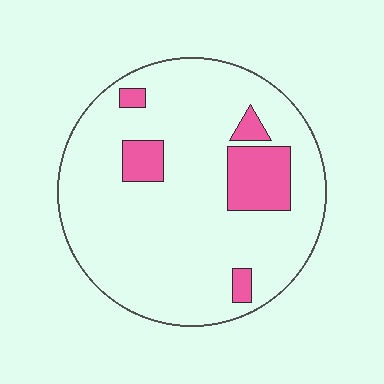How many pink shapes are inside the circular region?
5.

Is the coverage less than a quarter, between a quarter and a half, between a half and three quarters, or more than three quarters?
Less than a quarter.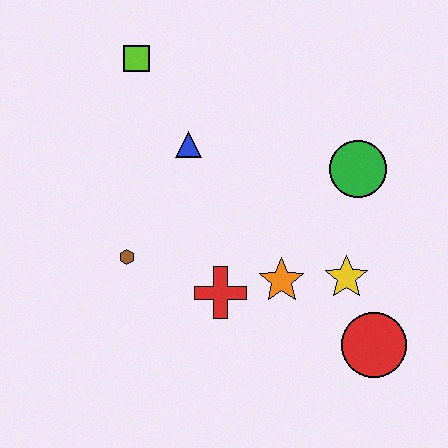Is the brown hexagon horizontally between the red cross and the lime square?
No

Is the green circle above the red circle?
Yes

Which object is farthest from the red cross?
The lime square is farthest from the red cross.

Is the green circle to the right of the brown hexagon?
Yes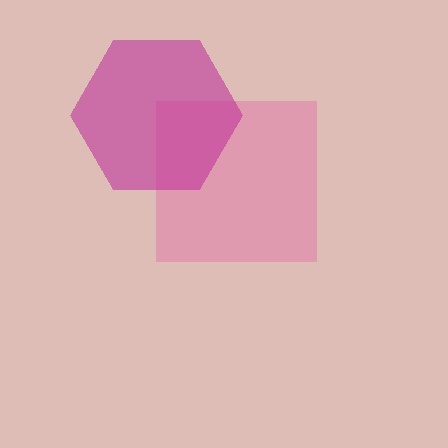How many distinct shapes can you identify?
There are 2 distinct shapes: a pink square, a magenta hexagon.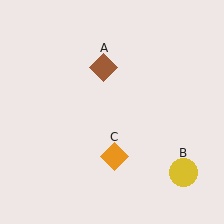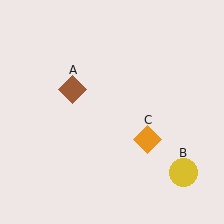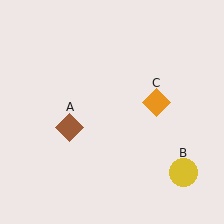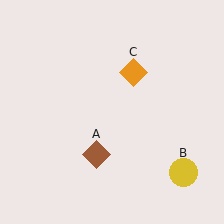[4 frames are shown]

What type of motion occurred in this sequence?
The brown diamond (object A), orange diamond (object C) rotated counterclockwise around the center of the scene.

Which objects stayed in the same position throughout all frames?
Yellow circle (object B) remained stationary.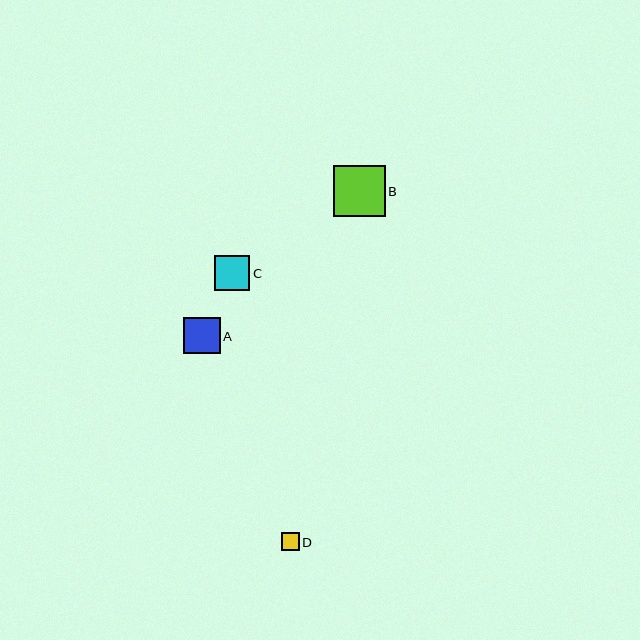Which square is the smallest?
Square D is the smallest with a size of approximately 18 pixels.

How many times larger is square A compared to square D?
Square A is approximately 2.0 times the size of square D.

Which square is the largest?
Square B is the largest with a size of approximately 51 pixels.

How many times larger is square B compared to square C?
Square B is approximately 1.5 times the size of square C.